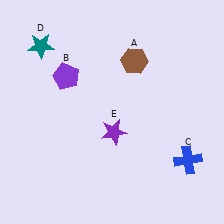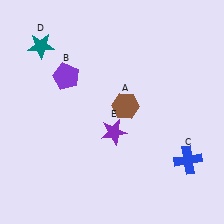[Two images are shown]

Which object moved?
The brown hexagon (A) moved down.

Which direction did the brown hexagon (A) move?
The brown hexagon (A) moved down.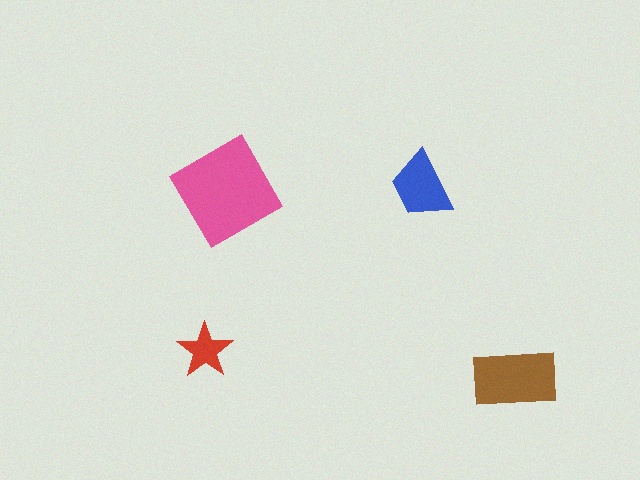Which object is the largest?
The pink diamond.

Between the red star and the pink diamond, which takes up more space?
The pink diamond.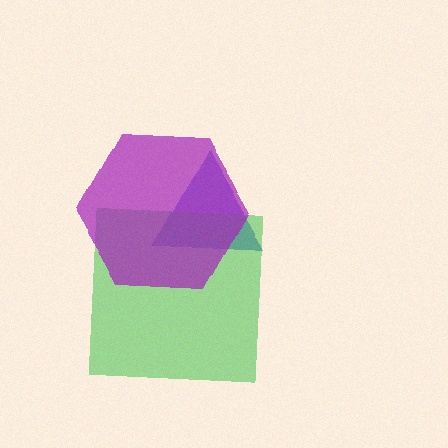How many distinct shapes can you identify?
There are 3 distinct shapes: a blue triangle, a green square, a purple hexagon.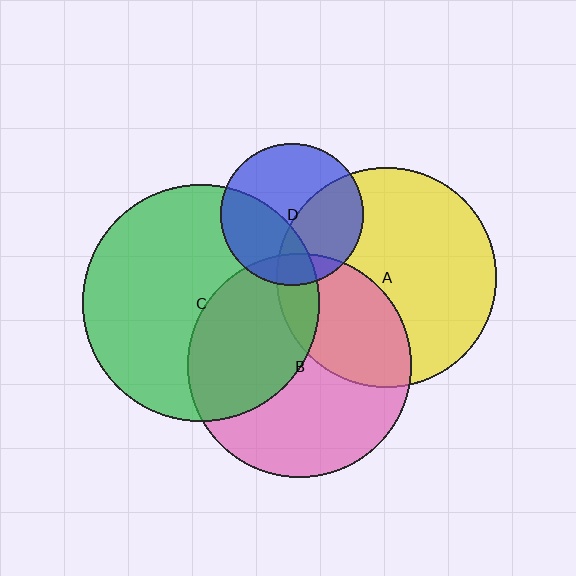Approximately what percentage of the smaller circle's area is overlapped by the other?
Approximately 40%.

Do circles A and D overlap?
Yes.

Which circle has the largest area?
Circle C (green).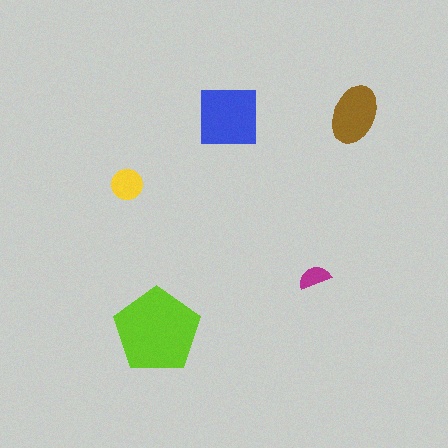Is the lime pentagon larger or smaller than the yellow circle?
Larger.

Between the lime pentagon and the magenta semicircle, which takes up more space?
The lime pentagon.